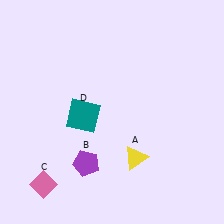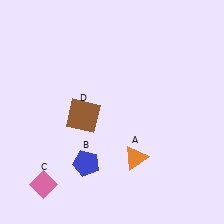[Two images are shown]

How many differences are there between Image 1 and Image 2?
There are 3 differences between the two images.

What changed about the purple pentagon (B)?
In Image 1, B is purple. In Image 2, it changed to blue.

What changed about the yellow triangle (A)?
In Image 1, A is yellow. In Image 2, it changed to orange.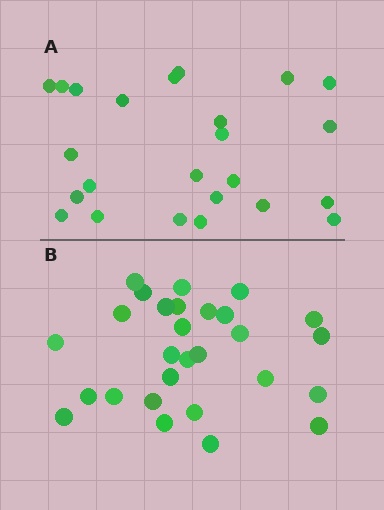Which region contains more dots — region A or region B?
Region B (the bottom region) has more dots.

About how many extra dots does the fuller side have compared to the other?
Region B has about 4 more dots than region A.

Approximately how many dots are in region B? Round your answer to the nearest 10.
About 30 dots. (The exact count is 28, which rounds to 30.)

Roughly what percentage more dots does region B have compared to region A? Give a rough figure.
About 15% more.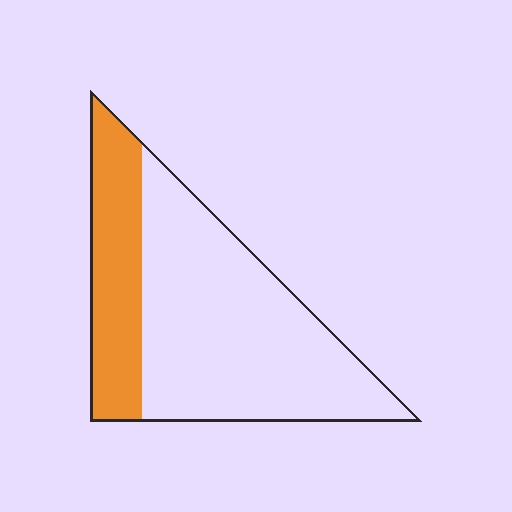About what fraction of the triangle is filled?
About one quarter (1/4).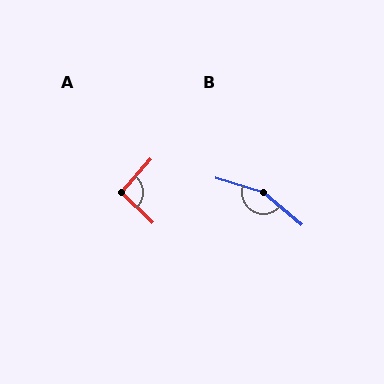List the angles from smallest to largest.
A (92°), B (157°).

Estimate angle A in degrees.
Approximately 92 degrees.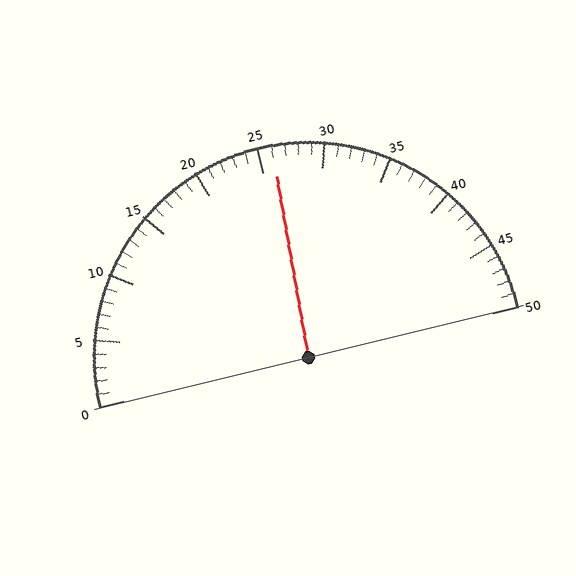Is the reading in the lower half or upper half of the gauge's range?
The reading is in the upper half of the range (0 to 50).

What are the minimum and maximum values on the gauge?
The gauge ranges from 0 to 50.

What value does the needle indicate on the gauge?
The needle indicates approximately 26.